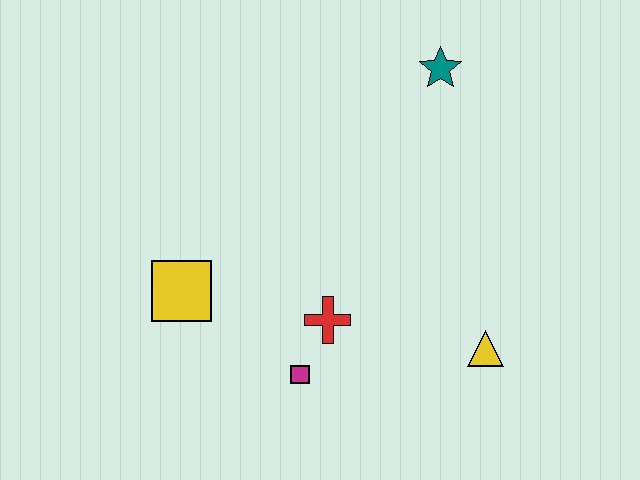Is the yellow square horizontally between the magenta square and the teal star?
No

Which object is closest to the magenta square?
The red cross is closest to the magenta square.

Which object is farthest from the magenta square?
The teal star is farthest from the magenta square.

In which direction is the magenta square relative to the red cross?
The magenta square is below the red cross.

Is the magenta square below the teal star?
Yes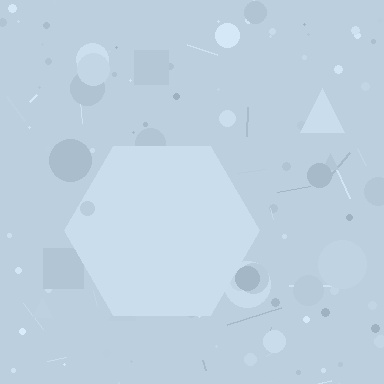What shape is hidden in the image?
A hexagon is hidden in the image.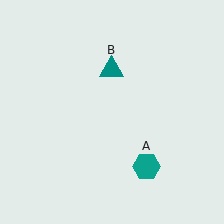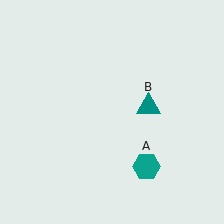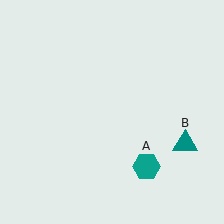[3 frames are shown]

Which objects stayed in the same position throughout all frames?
Teal hexagon (object A) remained stationary.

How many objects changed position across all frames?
1 object changed position: teal triangle (object B).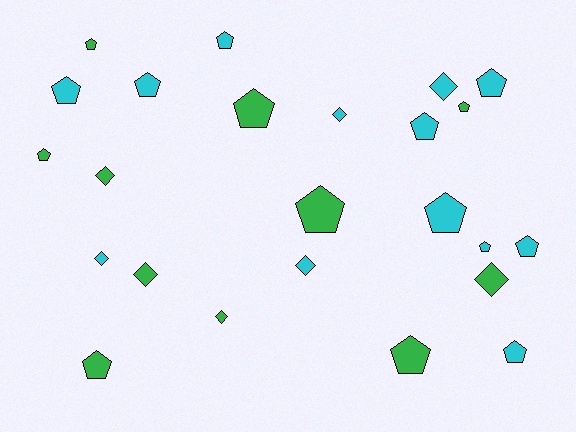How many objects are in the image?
There are 24 objects.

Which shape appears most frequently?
Pentagon, with 16 objects.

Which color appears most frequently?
Cyan, with 13 objects.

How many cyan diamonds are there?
There are 4 cyan diamonds.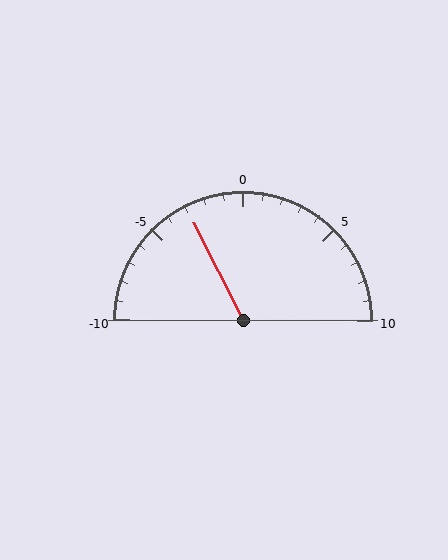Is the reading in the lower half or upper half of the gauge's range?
The reading is in the lower half of the range (-10 to 10).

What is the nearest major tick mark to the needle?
The nearest major tick mark is -5.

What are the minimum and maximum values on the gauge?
The gauge ranges from -10 to 10.